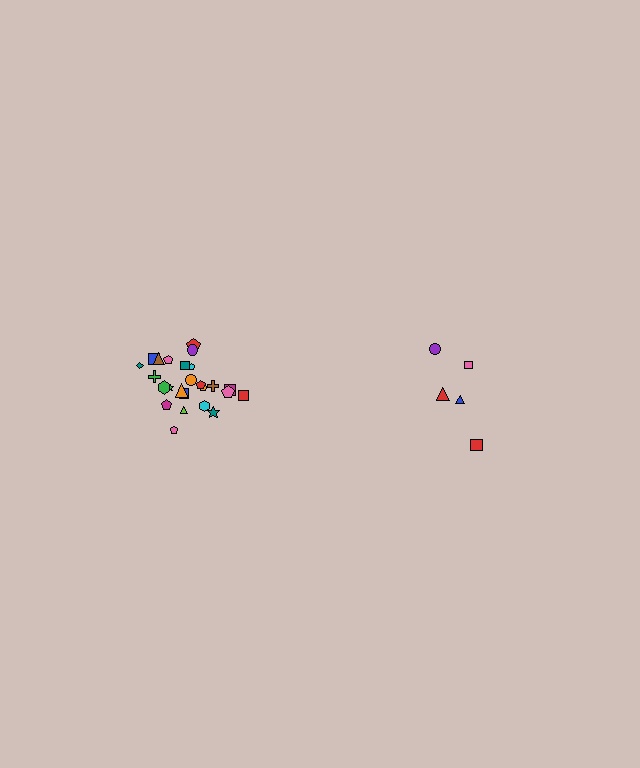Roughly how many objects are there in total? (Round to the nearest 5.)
Roughly 30 objects in total.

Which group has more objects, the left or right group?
The left group.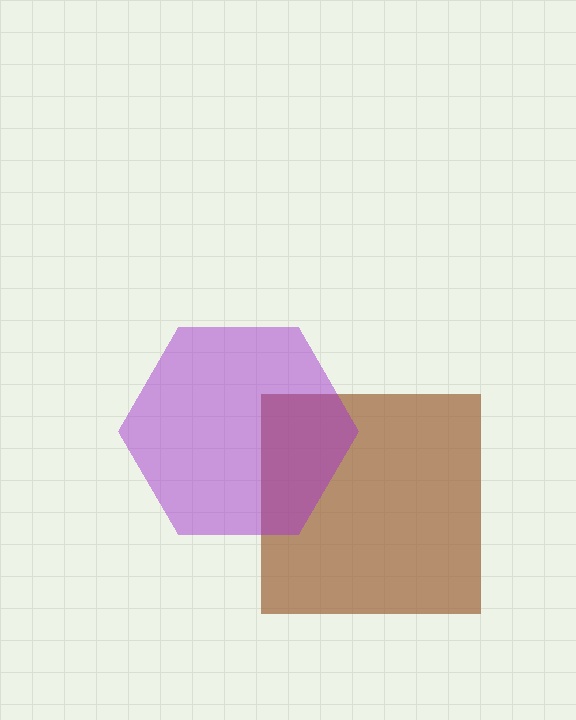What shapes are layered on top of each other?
The layered shapes are: a brown square, a purple hexagon.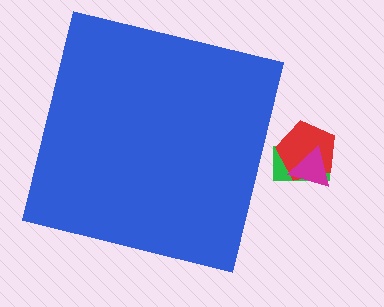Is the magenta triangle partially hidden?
No, the magenta triangle is fully visible.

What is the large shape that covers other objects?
A blue square.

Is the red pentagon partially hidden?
No, the red pentagon is fully visible.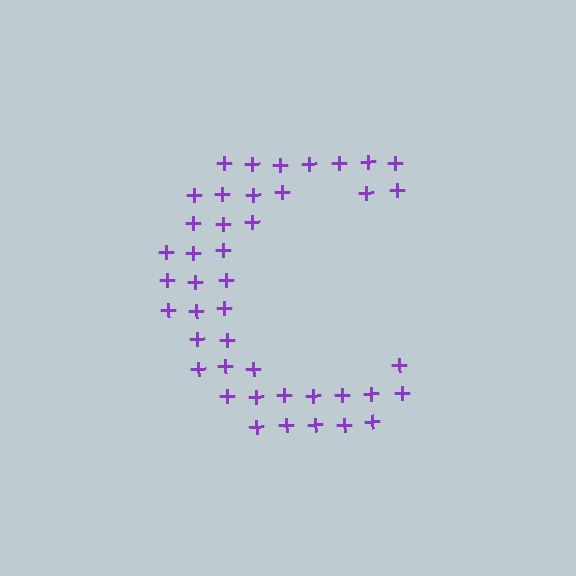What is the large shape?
The large shape is the letter C.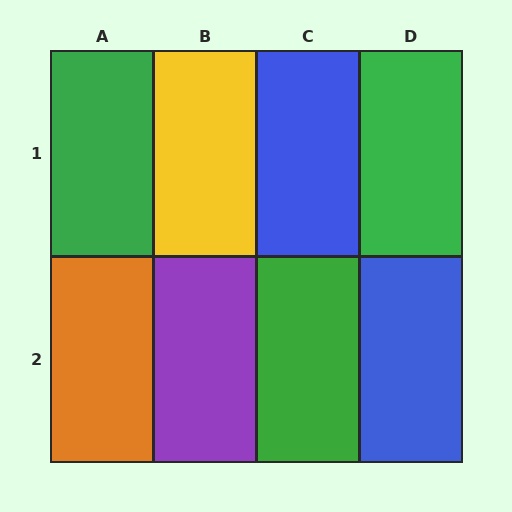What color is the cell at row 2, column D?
Blue.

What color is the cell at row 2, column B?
Purple.